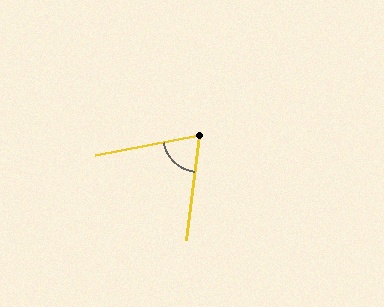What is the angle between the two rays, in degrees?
Approximately 72 degrees.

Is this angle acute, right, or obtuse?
It is acute.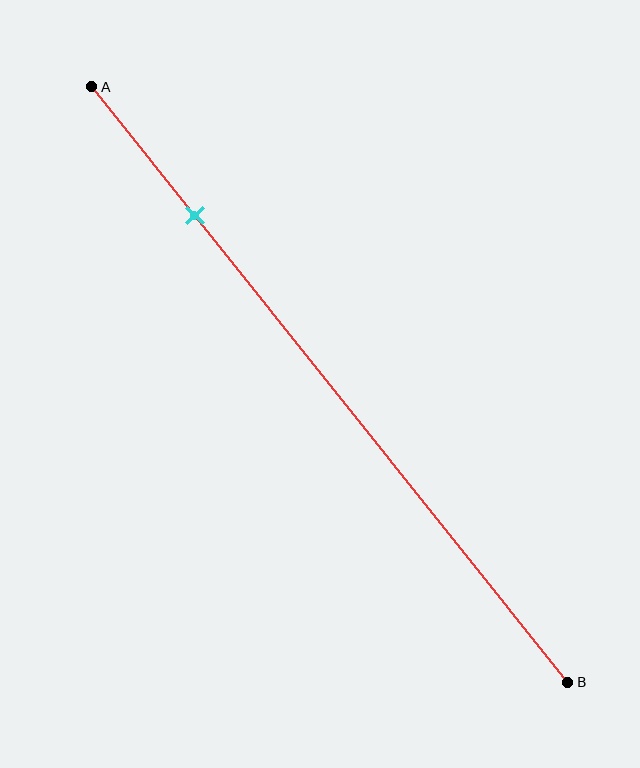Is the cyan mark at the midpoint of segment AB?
No, the mark is at about 20% from A, not at the 50% midpoint.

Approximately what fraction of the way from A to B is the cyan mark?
The cyan mark is approximately 20% of the way from A to B.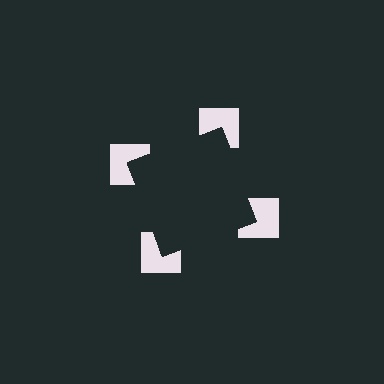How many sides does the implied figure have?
4 sides.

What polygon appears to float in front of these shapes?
An illusory square — its edges are inferred from the aligned wedge cuts in the notched squares, not physically drawn.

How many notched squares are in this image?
There are 4 — one at each vertex of the illusory square.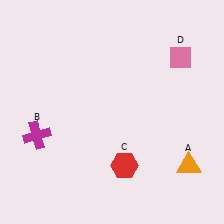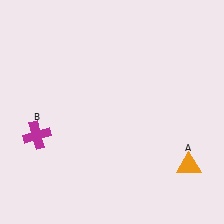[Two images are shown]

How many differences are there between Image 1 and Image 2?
There are 2 differences between the two images.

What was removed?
The red hexagon (C), the pink diamond (D) were removed in Image 2.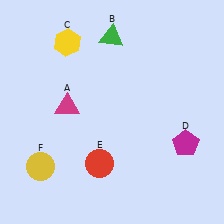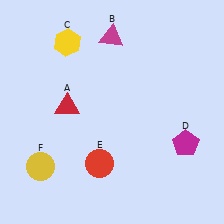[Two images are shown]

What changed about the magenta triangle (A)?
In Image 1, A is magenta. In Image 2, it changed to red.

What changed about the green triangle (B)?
In Image 1, B is green. In Image 2, it changed to magenta.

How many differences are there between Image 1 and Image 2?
There are 2 differences between the two images.